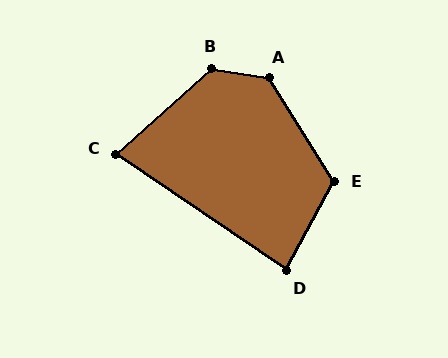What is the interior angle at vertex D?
Approximately 84 degrees (acute).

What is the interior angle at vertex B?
Approximately 129 degrees (obtuse).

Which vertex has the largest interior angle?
A, at approximately 131 degrees.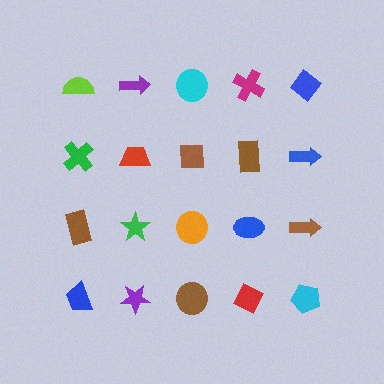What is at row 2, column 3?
A brown square.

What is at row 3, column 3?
An orange circle.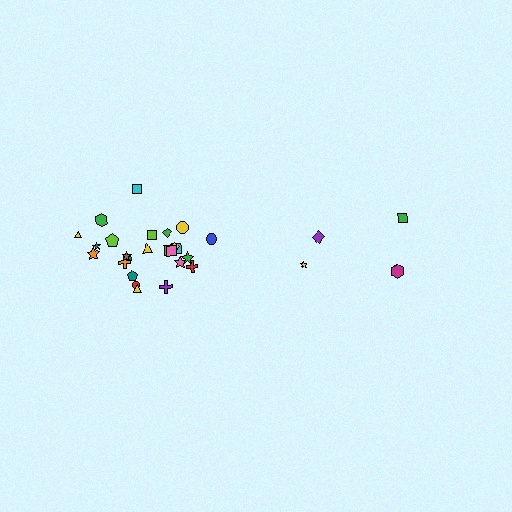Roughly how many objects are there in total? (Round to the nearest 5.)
Roughly 30 objects in total.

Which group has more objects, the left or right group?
The left group.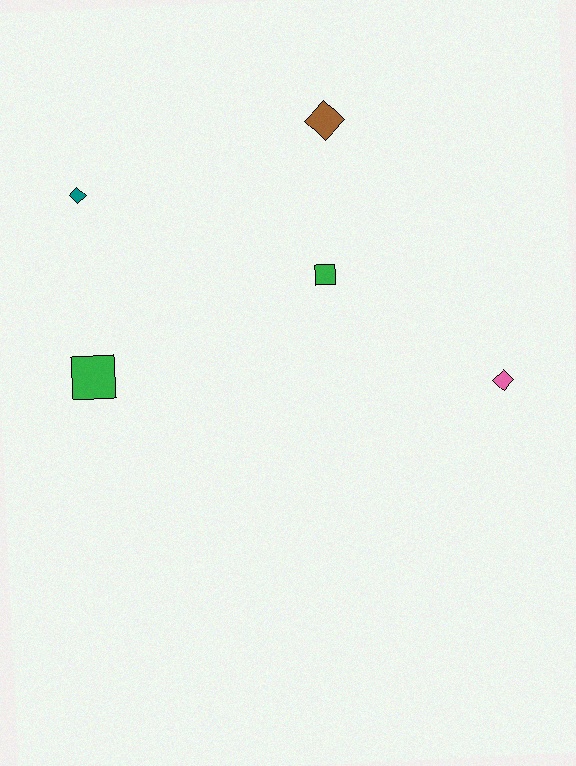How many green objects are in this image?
There are 2 green objects.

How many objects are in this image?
There are 5 objects.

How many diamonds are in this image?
There are 3 diamonds.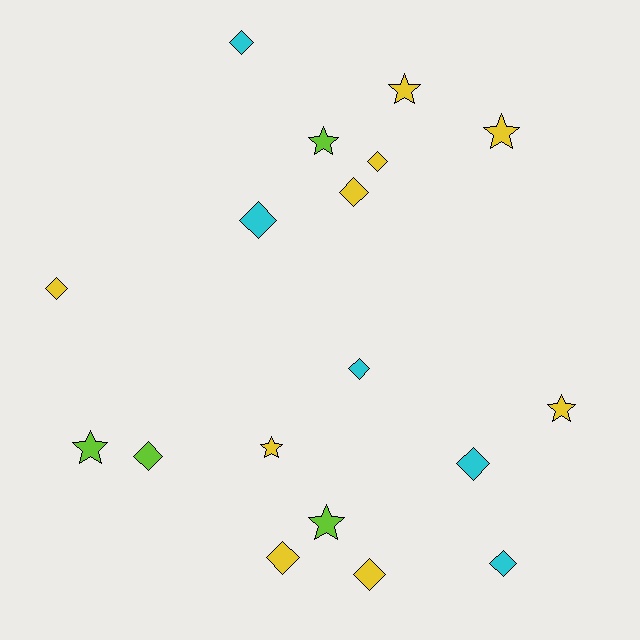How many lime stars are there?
There are 3 lime stars.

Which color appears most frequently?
Yellow, with 9 objects.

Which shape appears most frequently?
Diamond, with 11 objects.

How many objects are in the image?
There are 18 objects.